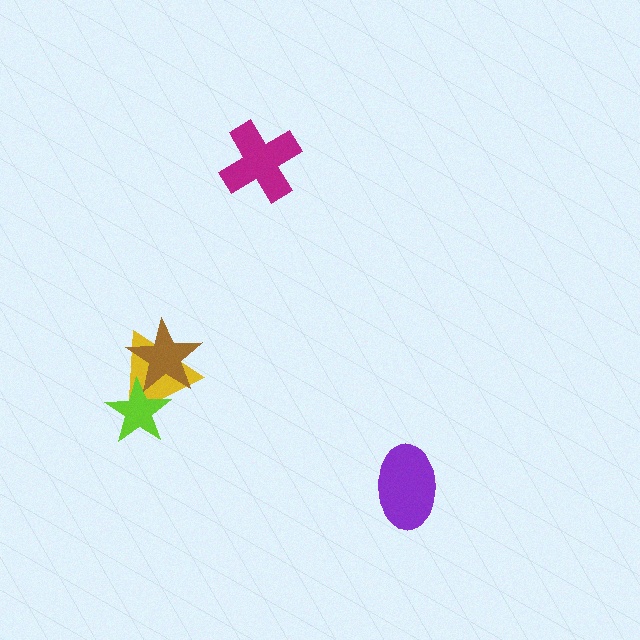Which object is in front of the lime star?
The brown star is in front of the lime star.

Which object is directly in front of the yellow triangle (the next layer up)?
The lime star is directly in front of the yellow triangle.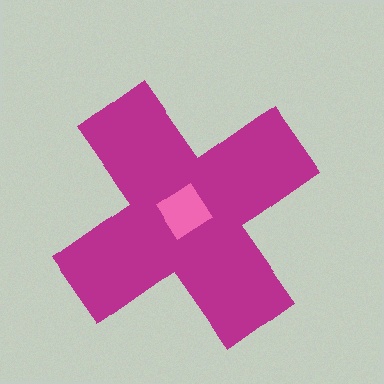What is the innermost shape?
The pink diamond.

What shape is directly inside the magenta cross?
The pink diamond.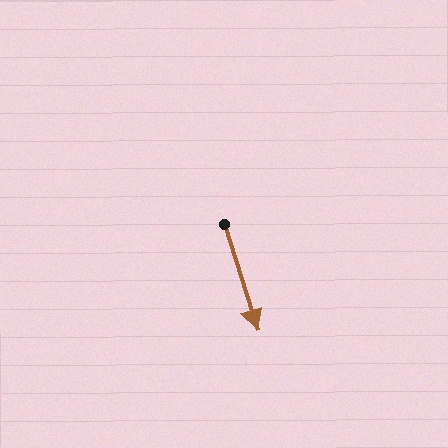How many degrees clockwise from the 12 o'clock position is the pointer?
Approximately 162 degrees.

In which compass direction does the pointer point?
South.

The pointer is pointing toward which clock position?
Roughly 5 o'clock.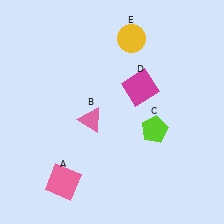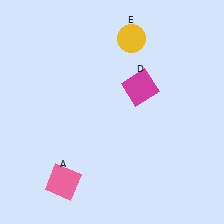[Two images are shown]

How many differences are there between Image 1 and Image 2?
There are 2 differences between the two images.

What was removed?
The pink triangle (B), the lime pentagon (C) were removed in Image 2.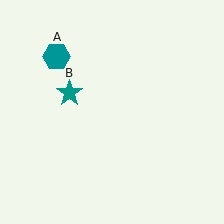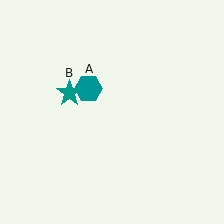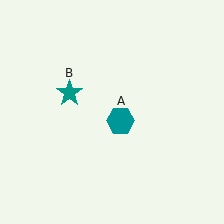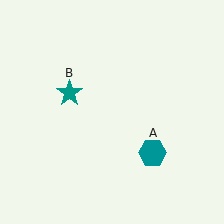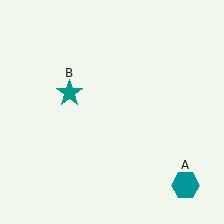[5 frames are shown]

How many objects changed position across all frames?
1 object changed position: teal hexagon (object A).